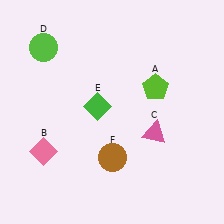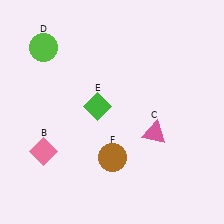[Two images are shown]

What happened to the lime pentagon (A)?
The lime pentagon (A) was removed in Image 2. It was in the top-right area of Image 1.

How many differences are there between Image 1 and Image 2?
There is 1 difference between the two images.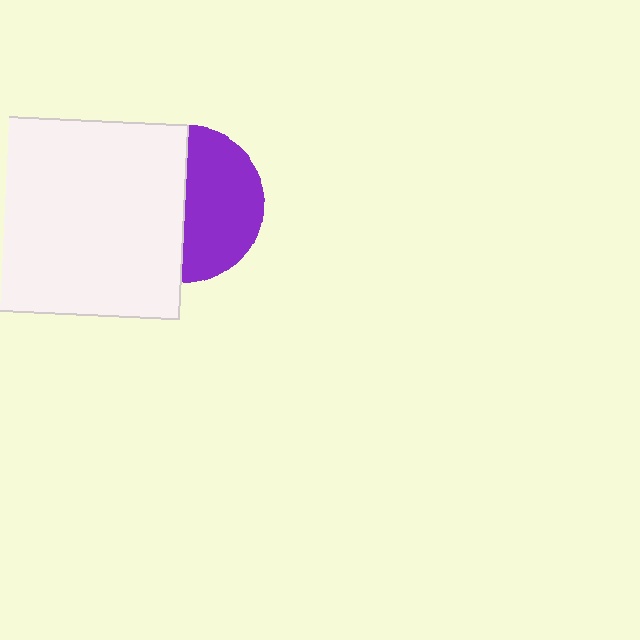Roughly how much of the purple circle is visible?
About half of it is visible (roughly 50%).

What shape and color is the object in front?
The object in front is a white square.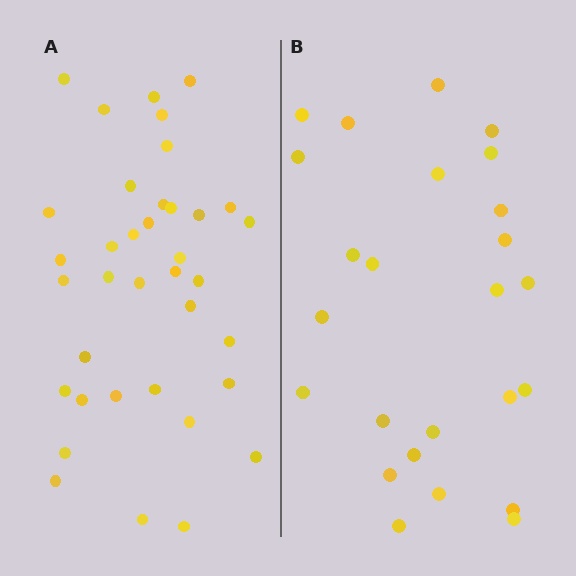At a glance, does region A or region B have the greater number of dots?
Region A (the left region) has more dots.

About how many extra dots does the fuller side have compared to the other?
Region A has roughly 12 or so more dots than region B.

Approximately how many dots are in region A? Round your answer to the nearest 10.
About 40 dots. (The exact count is 37, which rounds to 40.)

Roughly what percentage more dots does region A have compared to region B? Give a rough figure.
About 50% more.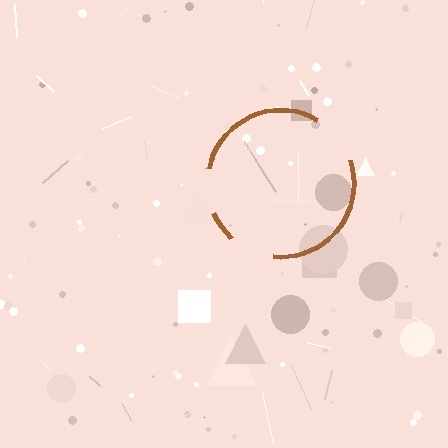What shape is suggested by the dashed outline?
The dashed outline suggests a circle.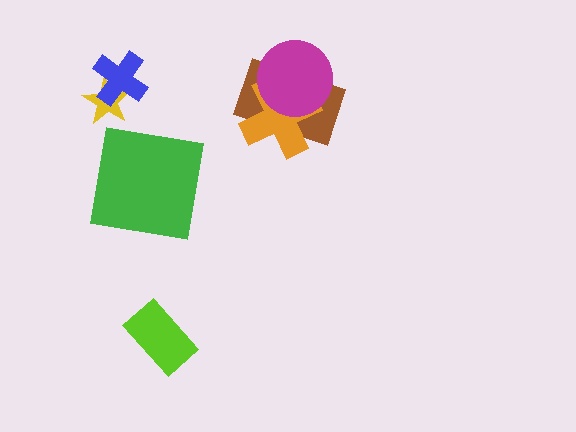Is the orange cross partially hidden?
Yes, it is partially covered by another shape.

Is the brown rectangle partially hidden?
Yes, it is partially covered by another shape.